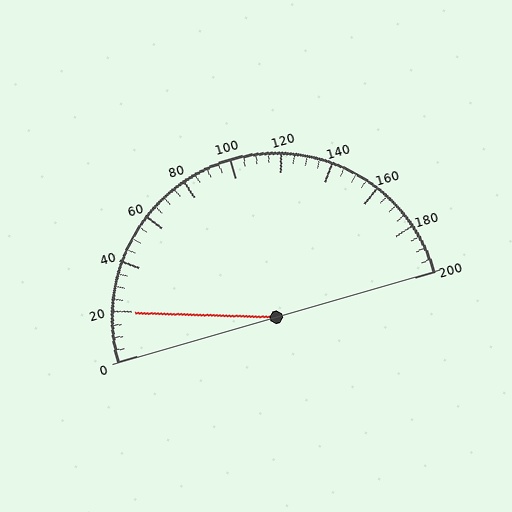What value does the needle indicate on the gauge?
The needle indicates approximately 20.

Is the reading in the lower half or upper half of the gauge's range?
The reading is in the lower half of the range (0 to 200).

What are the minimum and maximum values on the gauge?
The gauge ranges from 0 to 200.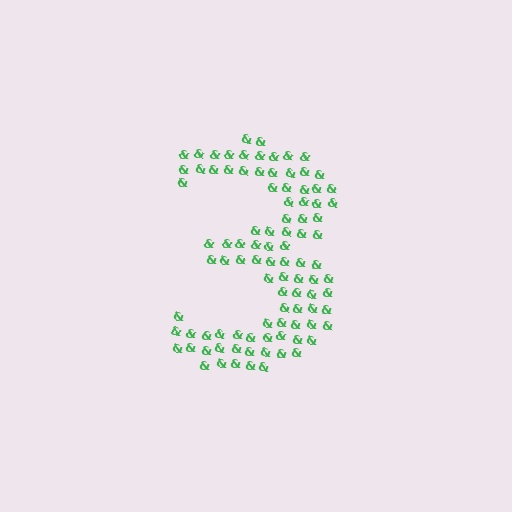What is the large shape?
The large shape is the digit 3.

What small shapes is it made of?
It is made of small ampersands.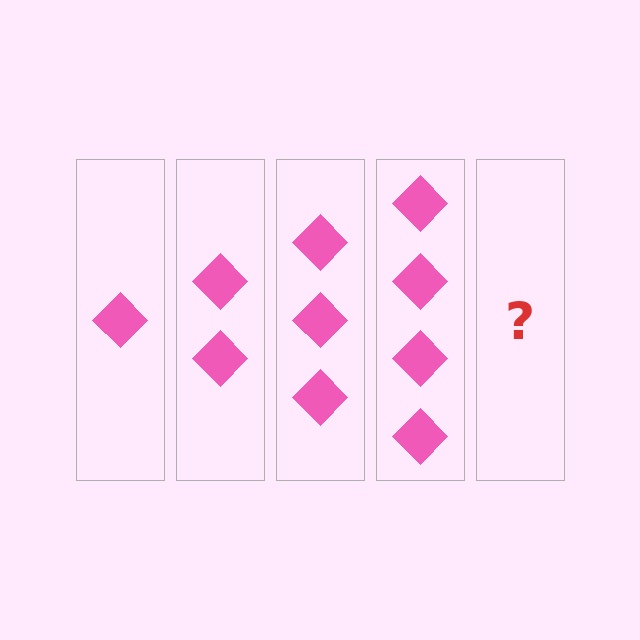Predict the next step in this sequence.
The next step is 5 diamonds.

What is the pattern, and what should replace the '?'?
The pattern is that each step adds one more diamond. The '?' should be 5 diamonds.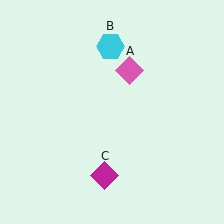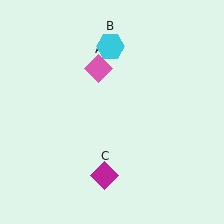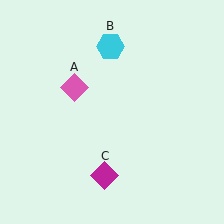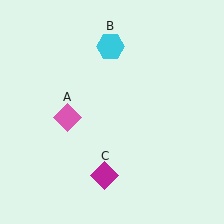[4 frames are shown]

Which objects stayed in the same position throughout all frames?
Cyan hexagon (object B) and magenta diamond (object C) remained stationary.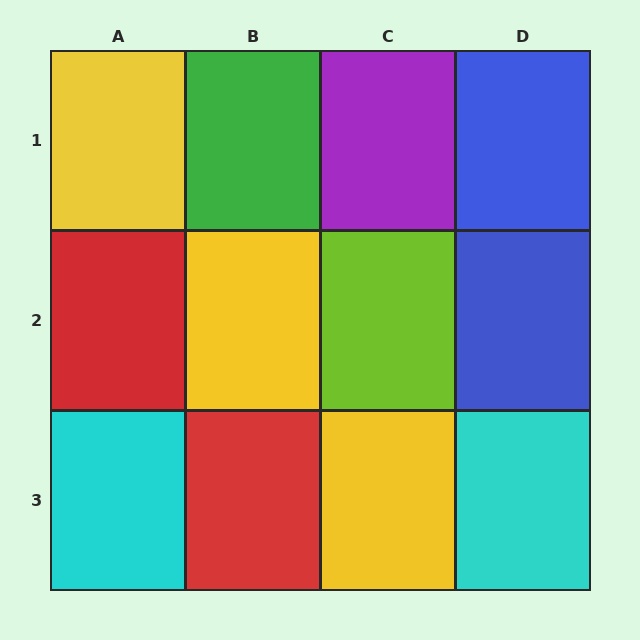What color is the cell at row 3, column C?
Yellow.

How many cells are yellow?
3 cells are yellow.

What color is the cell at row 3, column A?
Cyan.